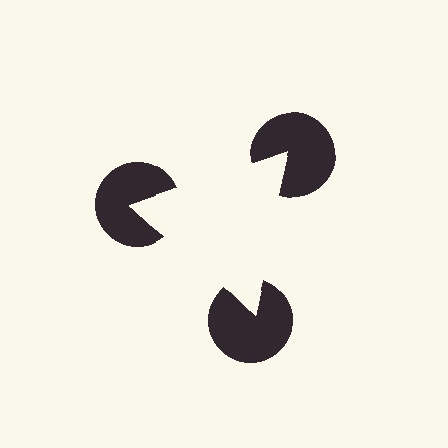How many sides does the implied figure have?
3 sides.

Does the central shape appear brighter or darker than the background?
It typically appears slightly brighter than the background, even though no actual brightness change is drawn.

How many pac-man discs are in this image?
There are 3 — one at each vertex of the illusory triangle.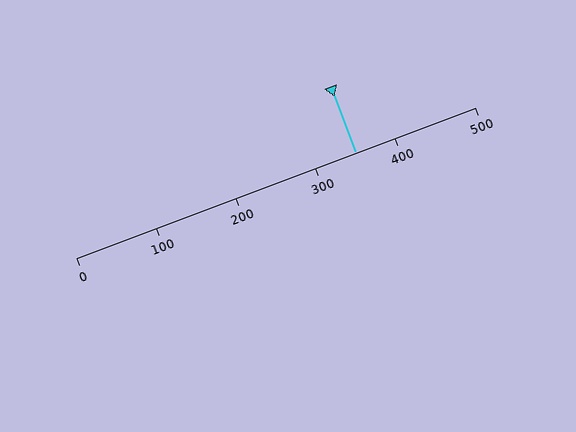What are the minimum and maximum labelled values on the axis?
The axis runs from 0 to 500.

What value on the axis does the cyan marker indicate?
The marker indicates approximately 350.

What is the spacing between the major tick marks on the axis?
The major ticks are spaced 100 apart.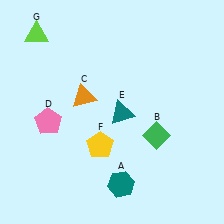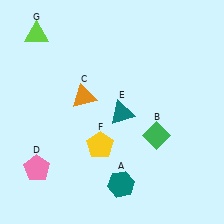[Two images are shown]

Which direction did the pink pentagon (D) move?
The pink pentagon (D) moved down.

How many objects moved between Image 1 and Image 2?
1 object moved between the two images.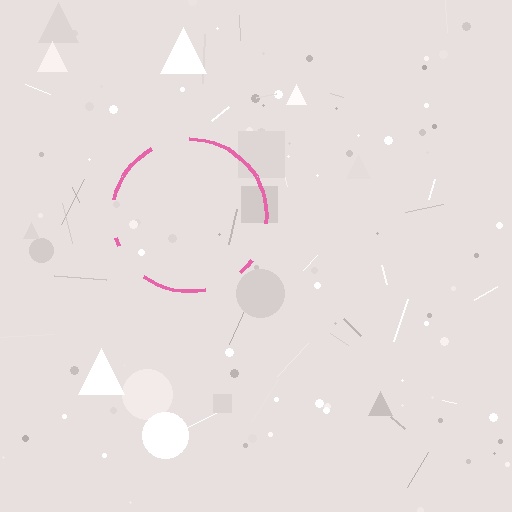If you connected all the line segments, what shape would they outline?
They would outline a circle.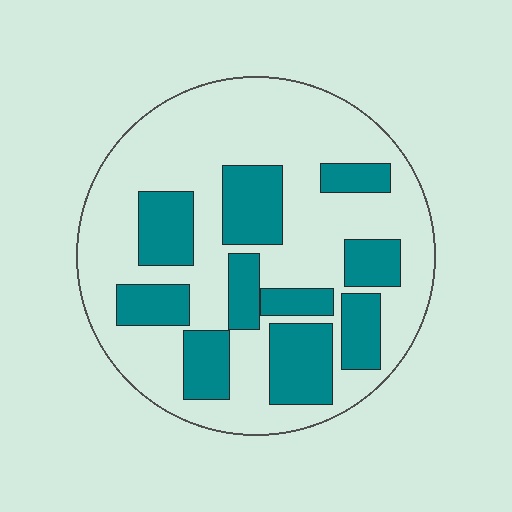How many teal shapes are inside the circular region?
10.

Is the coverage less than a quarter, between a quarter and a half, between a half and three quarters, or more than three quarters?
Between a quarter and a half.